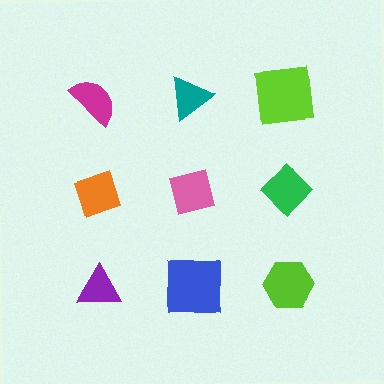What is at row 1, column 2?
A teal triangle.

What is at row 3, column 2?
A blue square.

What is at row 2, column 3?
A green diamond.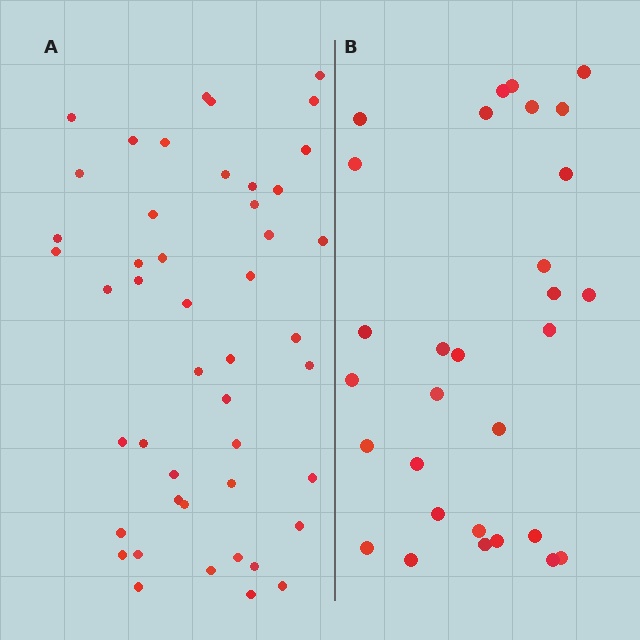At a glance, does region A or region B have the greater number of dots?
Region A (the left region) has more dots.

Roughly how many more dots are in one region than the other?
Region A has approximately 15 more dots than region B.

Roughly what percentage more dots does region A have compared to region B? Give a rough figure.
About 55% more.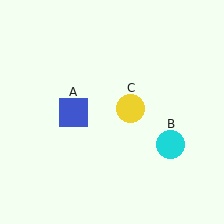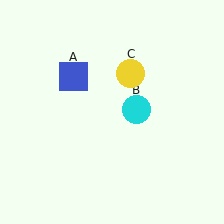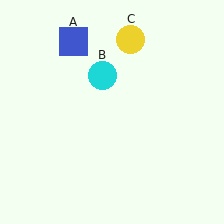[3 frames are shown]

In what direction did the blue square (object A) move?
The blue square (object A) moved up.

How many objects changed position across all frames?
3 objects changed position: blue square (object A), cyan circle (object B), yellow circle (object C).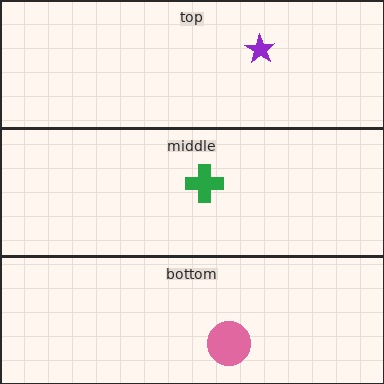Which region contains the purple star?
The top region.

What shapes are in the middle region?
The green cross.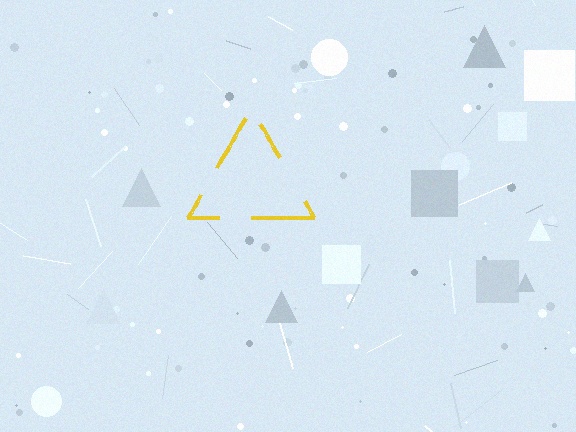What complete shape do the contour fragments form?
The contour fragments form a triangle.